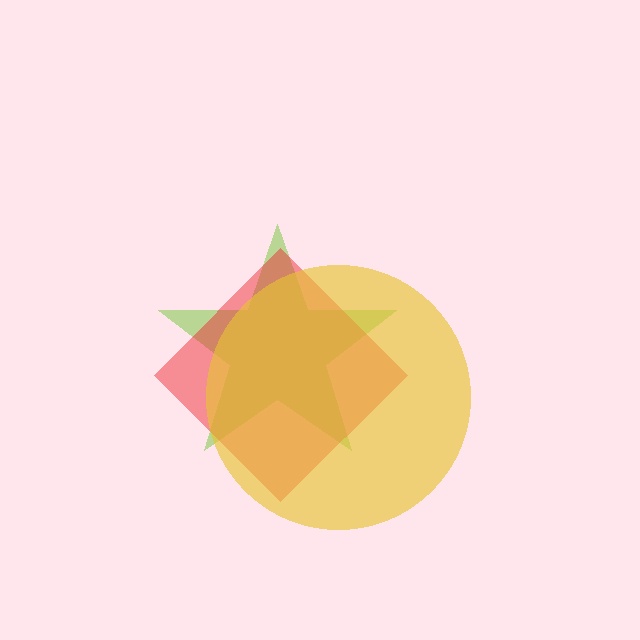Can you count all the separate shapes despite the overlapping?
Yes, there are 3 separate shapes.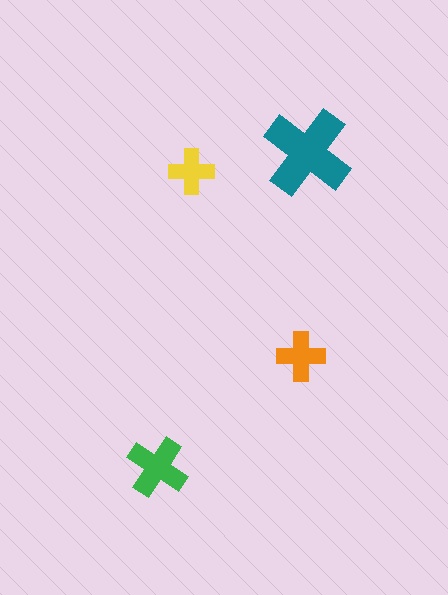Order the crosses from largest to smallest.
the teal one, the green one, the orange one, the yellow one.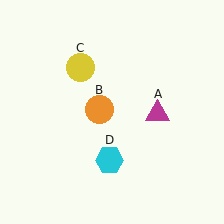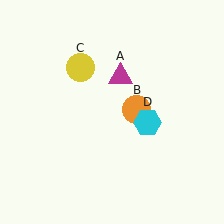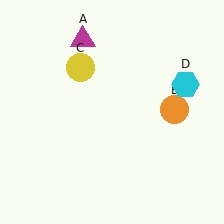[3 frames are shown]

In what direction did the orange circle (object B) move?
The orange circle (object B) moved right.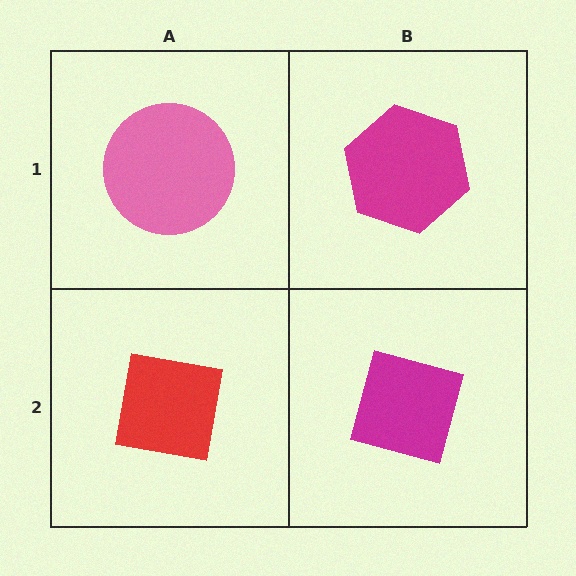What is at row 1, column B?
A magenta hexagon.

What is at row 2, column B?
A magenta square.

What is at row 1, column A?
A pink circle.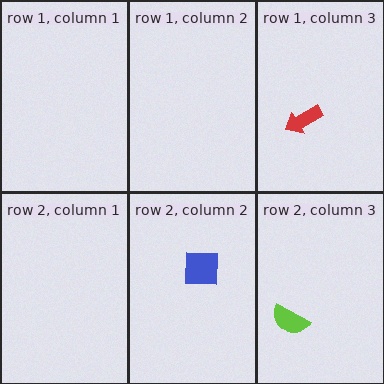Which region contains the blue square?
The row 2, column 2 region.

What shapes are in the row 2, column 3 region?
The lime semicircle.